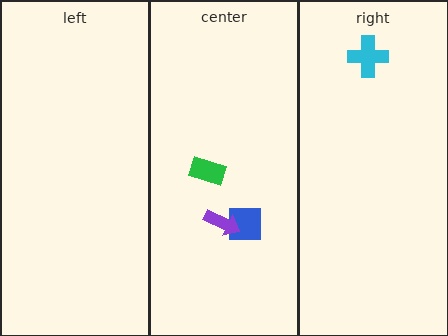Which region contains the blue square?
The center region.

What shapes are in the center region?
The blue square, the green rectangle, the purple arrow.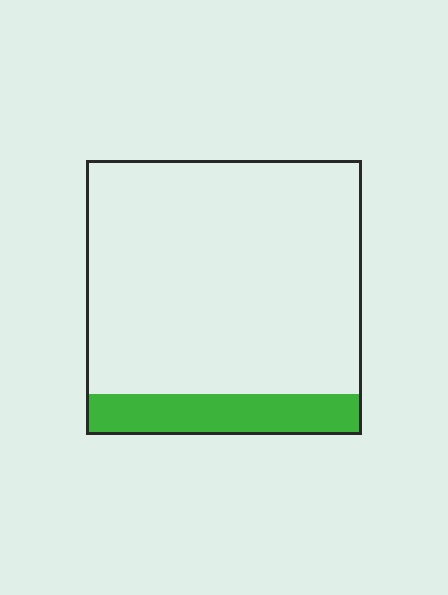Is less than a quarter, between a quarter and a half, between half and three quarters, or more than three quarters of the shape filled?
Less than a quarter.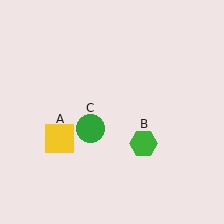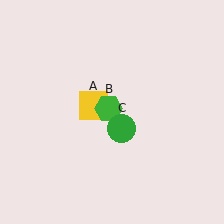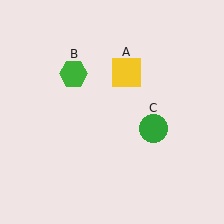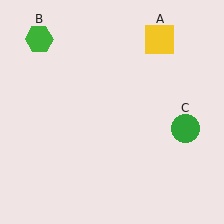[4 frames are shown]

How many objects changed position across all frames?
3 objects changed position: yellow square (object A), green hexagon (object B), green circle (object C).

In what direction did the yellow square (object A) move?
The yellow square (object A) moved up and to the right.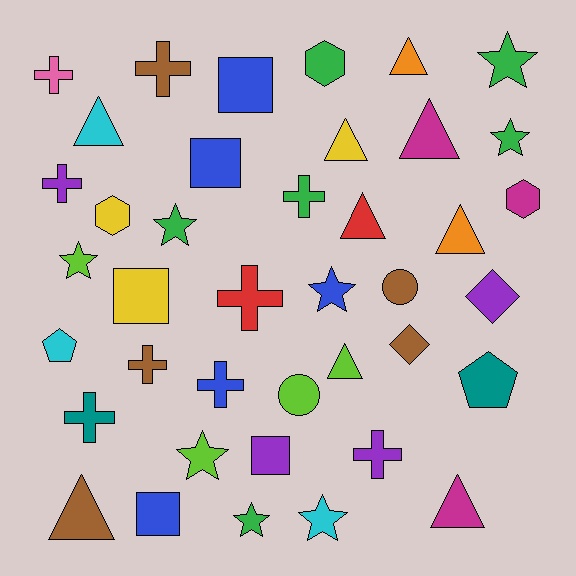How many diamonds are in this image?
There are 2 diamonds.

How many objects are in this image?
There are 40 objects.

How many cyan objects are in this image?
There are 3 cyan objects.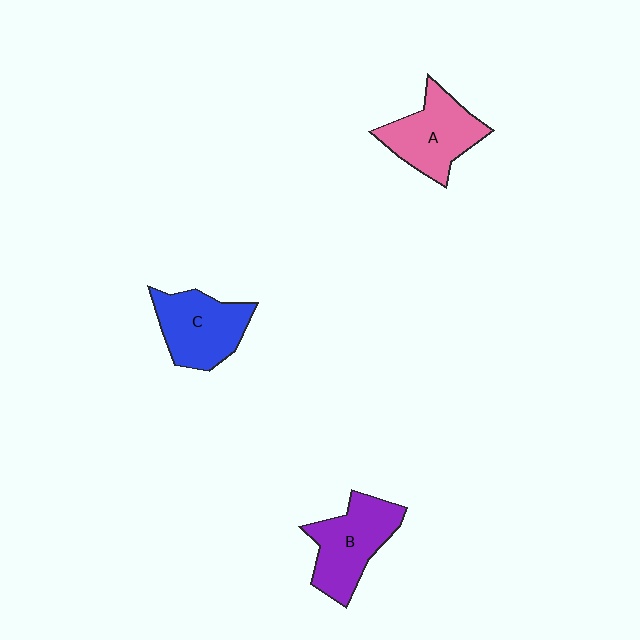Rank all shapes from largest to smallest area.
From largest to smallest: B (purple), A (pink), C (blue).